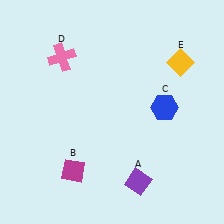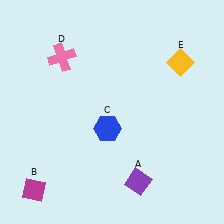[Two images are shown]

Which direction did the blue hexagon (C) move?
The blue hexagon (C) moved left.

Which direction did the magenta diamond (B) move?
The magenta diamond (B) moved left.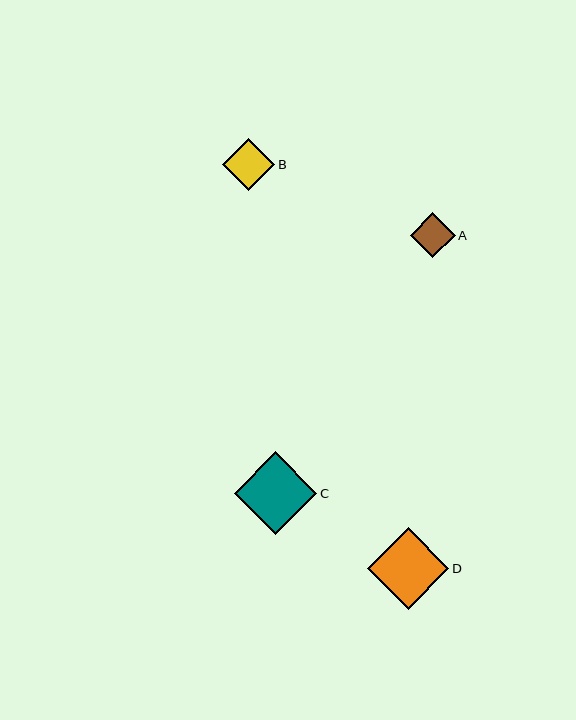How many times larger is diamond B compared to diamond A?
Diamond B is approximately 1.2 times the size of diamond A.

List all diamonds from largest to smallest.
From largest to smallest: C, D, B, A.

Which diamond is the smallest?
Diamond A is the smallest with a size of approximately 45 pixels.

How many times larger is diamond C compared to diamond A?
Diamond C is approximately 1.8 times the size of diamond A.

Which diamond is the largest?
Diamond C is the largest with a size of approximately 82 pixels.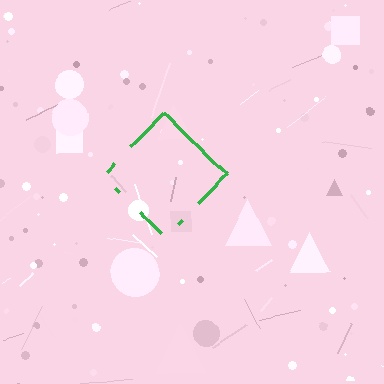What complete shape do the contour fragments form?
The contour fragments form a diamond.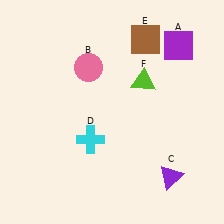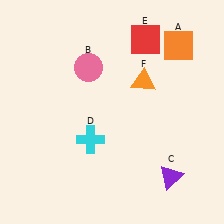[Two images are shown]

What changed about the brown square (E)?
In Image 1, E is brown. In Image 2, it changed to red.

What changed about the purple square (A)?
In Image 1, A is purple. In Image 2, it changed to orange.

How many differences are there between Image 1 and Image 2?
There are 3 differences between the two images.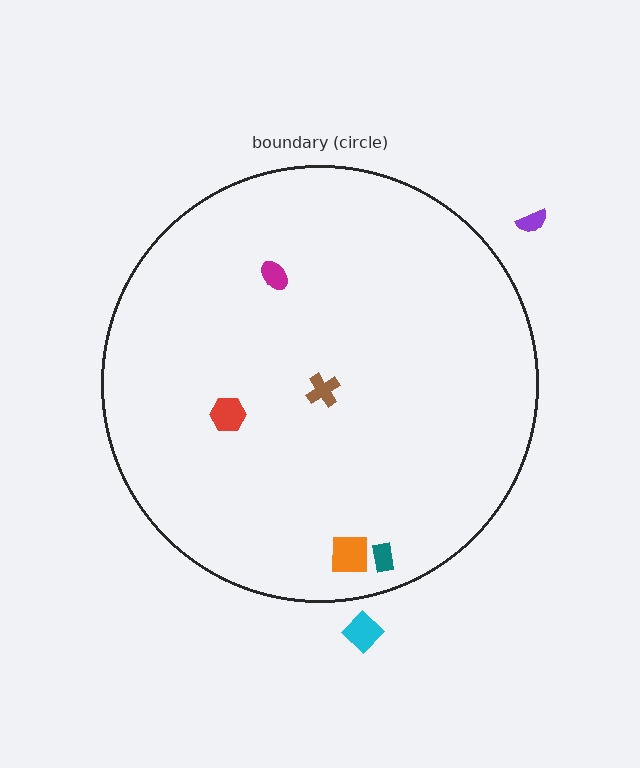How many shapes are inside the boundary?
5 inside, 2 outside.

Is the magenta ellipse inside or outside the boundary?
Inside.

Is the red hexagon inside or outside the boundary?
Inside.